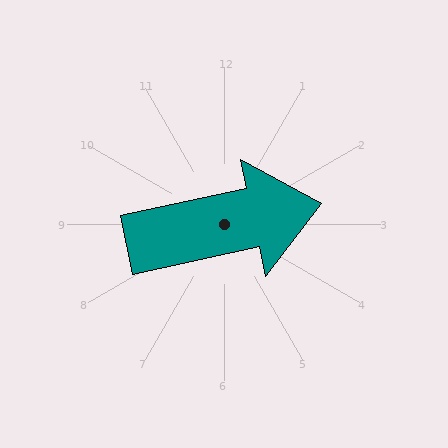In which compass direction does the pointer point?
East.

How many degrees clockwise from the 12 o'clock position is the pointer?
Approximately 78 degrees.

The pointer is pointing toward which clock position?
Roughly 3 o'clock.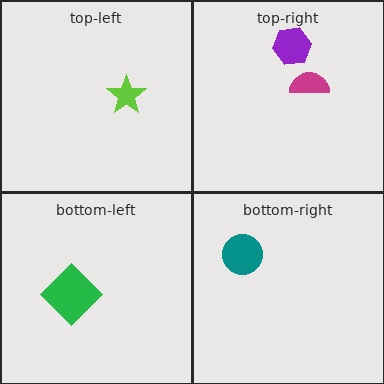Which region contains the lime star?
The top-left region.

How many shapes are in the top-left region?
1.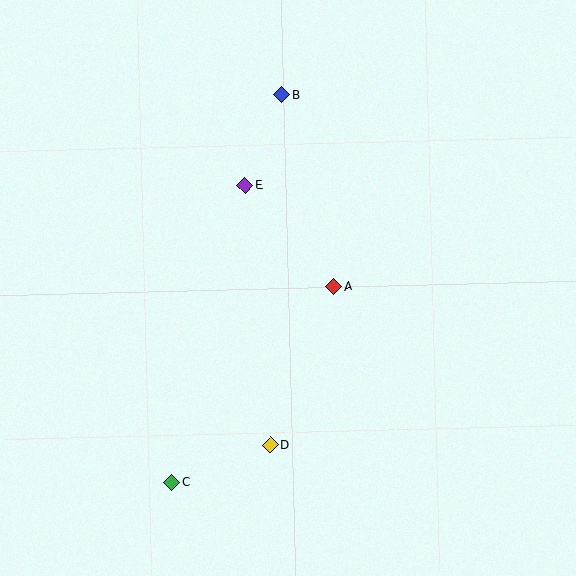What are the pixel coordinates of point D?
Point D is at (270, 445).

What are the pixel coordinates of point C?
Point C is at (171, 482).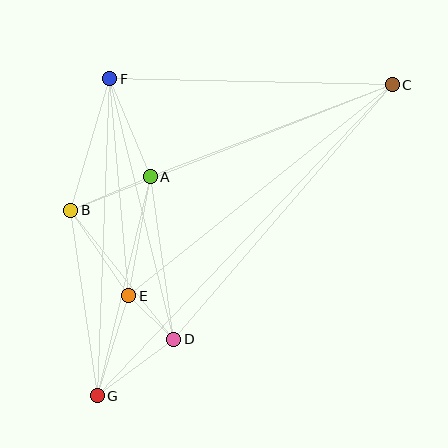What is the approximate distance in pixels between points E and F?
The distance between E and F is approximately 218 pixels.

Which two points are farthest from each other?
Points C and G are farthest from each other.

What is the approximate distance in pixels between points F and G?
The distance between F and G is approximately 317 pixels.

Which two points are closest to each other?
Points D and E are closest to each other.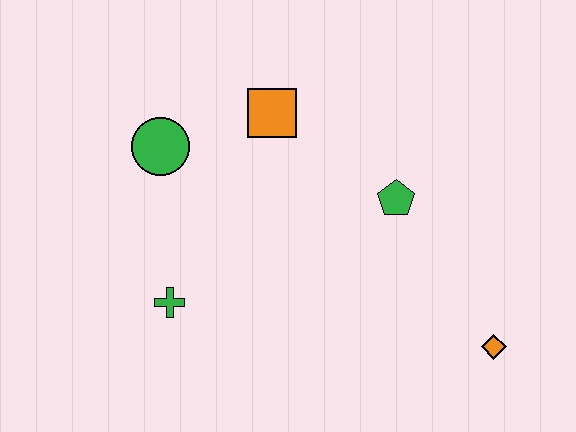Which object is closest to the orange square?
The green circle is closest to the orange square.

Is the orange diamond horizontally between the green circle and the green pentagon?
No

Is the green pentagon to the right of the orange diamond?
No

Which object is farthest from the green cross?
The orange diamond is farthest from the green cross.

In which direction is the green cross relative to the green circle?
The green cross is below the green circle.